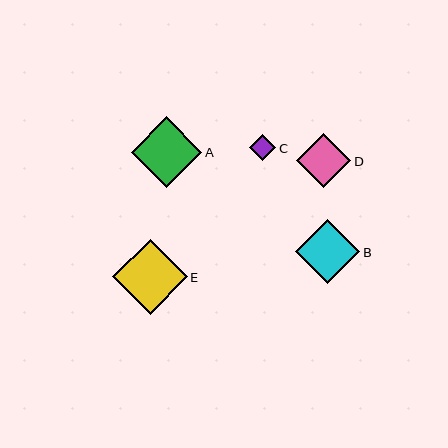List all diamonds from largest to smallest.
From largest to smallest: E, A, B, D, C.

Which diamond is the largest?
Diamond E is the largest with a size of approximately 74 pixels.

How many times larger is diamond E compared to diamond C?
Diamond E is approximately 2.9 times the size of diamond C.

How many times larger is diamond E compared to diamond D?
Diamond E is approximately 1.4 times the size of diamond D.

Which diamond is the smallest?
Diamond C is the smallest with a size of approximately 26 pixels.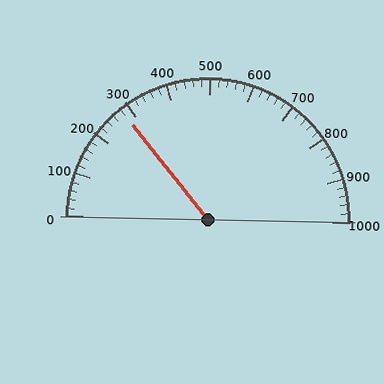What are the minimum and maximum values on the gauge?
The gauge ranges from 0 to 1000.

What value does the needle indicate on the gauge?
The needle indicates approximately 280.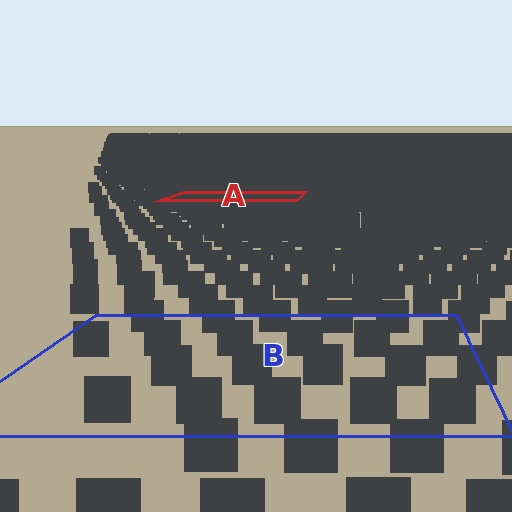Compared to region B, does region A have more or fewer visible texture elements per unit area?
Region A has more texture elements per unit area — they are packed more densely because it is farther away.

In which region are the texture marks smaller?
The texture marks are smaller in region A, because it is farther away.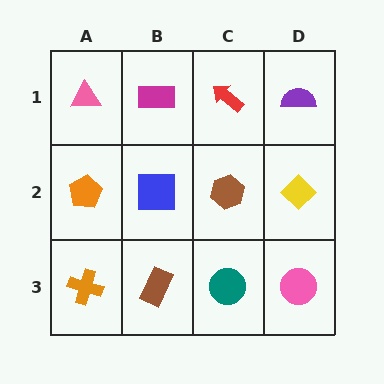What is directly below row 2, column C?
A teal circle.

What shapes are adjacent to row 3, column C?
A brown hexagon (row 2, column C), a brown rectangle (row 3, column B), a pink circle (row 3, column D).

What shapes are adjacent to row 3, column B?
A blue square (row 2, column B), an orange cross (row 3, column A), a teal circle (row 3, column C).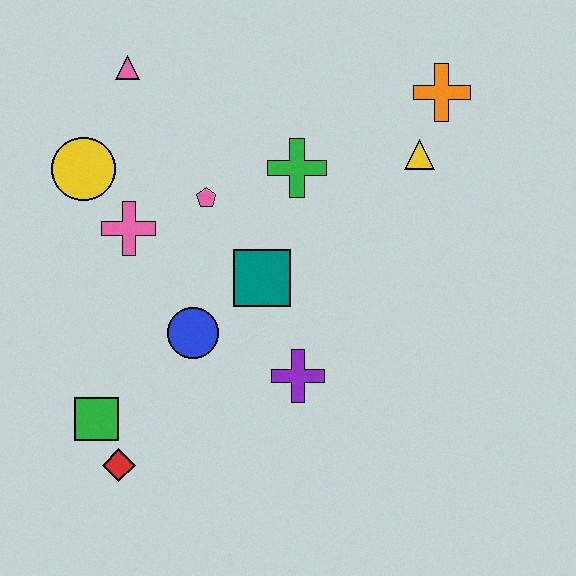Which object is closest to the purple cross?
The teal square is closest to the purple cross.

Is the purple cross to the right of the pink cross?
Yes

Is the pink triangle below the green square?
No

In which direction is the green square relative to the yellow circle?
The green square is below the yellow circle.